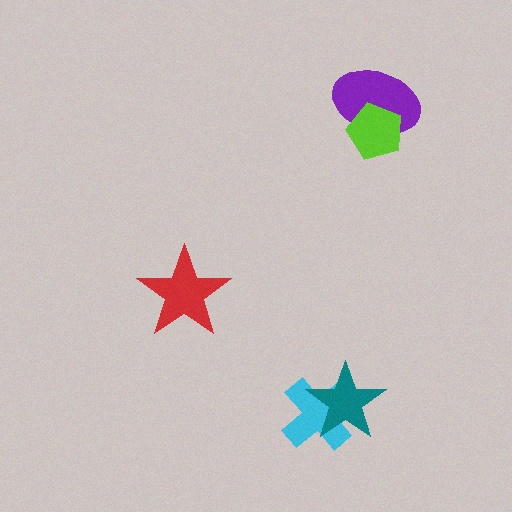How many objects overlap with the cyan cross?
1 object overlaps with the cyan cross.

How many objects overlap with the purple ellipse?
1 object overlaps with the purple ellipse.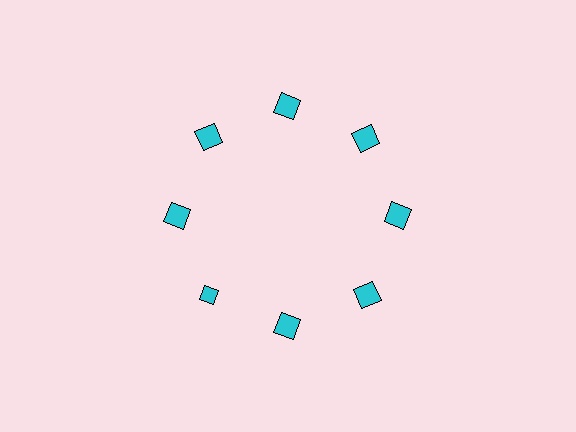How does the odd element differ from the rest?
It has a different shape: diamond instead of square.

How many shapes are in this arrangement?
There are 8 shapes arranged in a ring pattern.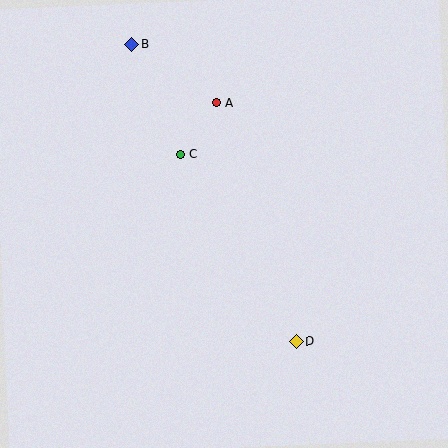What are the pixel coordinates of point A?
Point A is at (216, 103).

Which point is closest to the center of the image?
Point C at (180, 154) is closest to the center.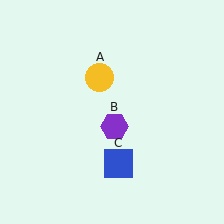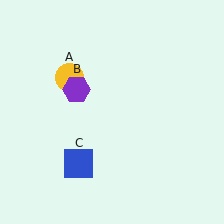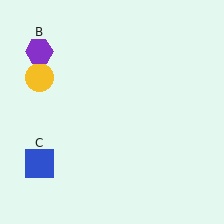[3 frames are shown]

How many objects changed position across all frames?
3 objects changed position: yellow circle (object A), purple hexagon (object B), blue square (object C).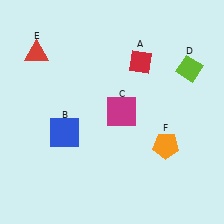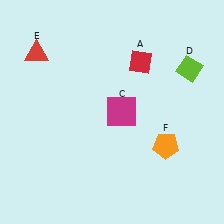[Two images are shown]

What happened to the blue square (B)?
The blue square (B) was removed in Image 2. It was in the bottom-left area of Image 1.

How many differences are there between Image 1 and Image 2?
There is 1 difference between the two images.